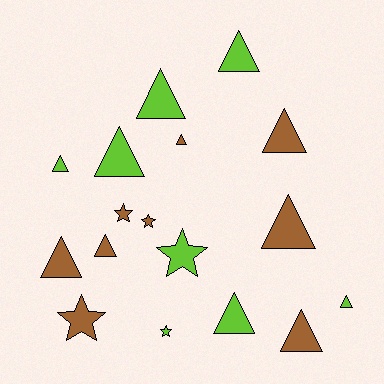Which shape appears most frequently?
Triangle, with 12 objects.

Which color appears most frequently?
Brown, with 9 objects.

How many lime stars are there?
There are 2 lime stars.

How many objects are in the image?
There are 17 objects.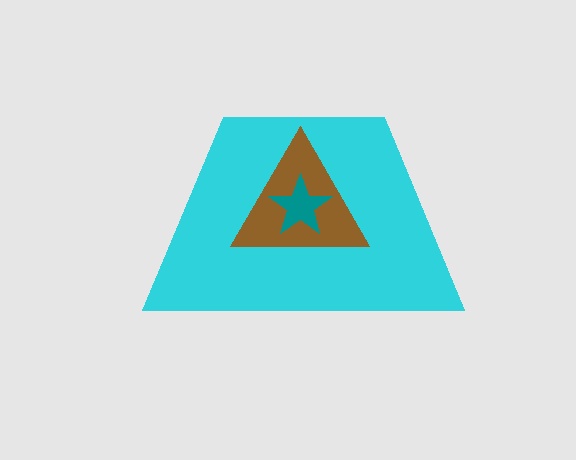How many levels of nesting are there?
3.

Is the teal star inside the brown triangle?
Yes.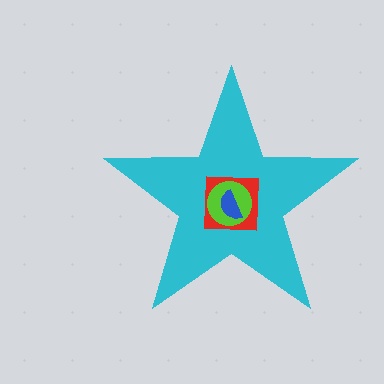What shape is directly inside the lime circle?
The blue semicircle.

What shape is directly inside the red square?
The lime circle.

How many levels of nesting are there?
4.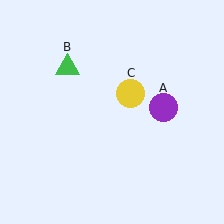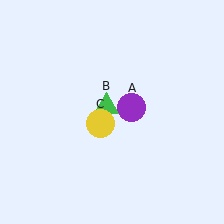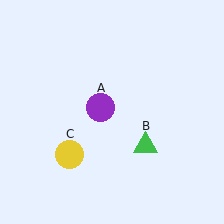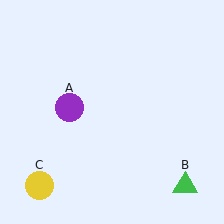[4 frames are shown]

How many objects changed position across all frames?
3 objects changed position: purple circle (object A), green triangle (object B), yellow circle (object C).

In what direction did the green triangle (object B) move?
The green triangle (object B) moved down and to the right.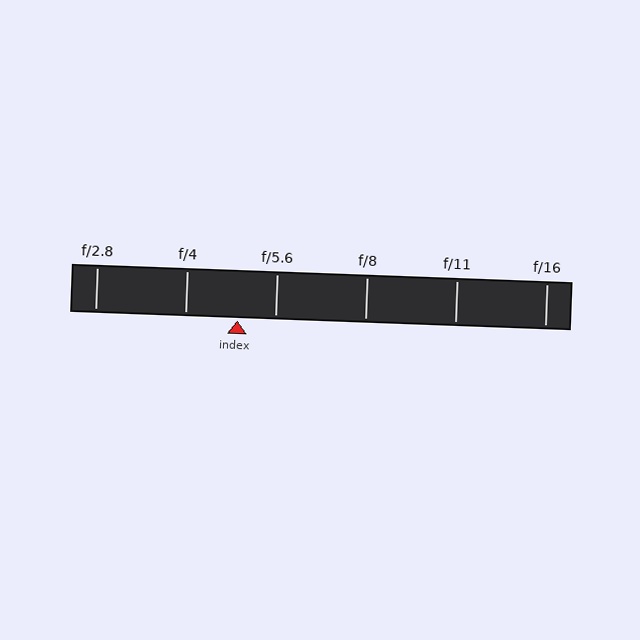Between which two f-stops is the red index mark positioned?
The index mark is between f/4 and f/5.6.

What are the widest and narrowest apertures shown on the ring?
The widest aperture shown is f/2.8 and the narrowest is f/16.